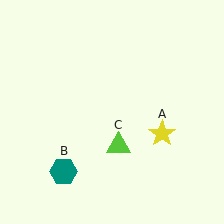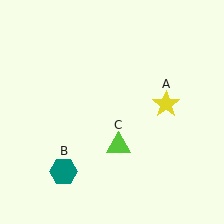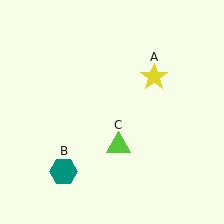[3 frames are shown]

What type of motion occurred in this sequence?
The yellow star (object A) rotated counterclockwise around the center of the scene.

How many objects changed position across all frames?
1 object changed position: yellow star (object A).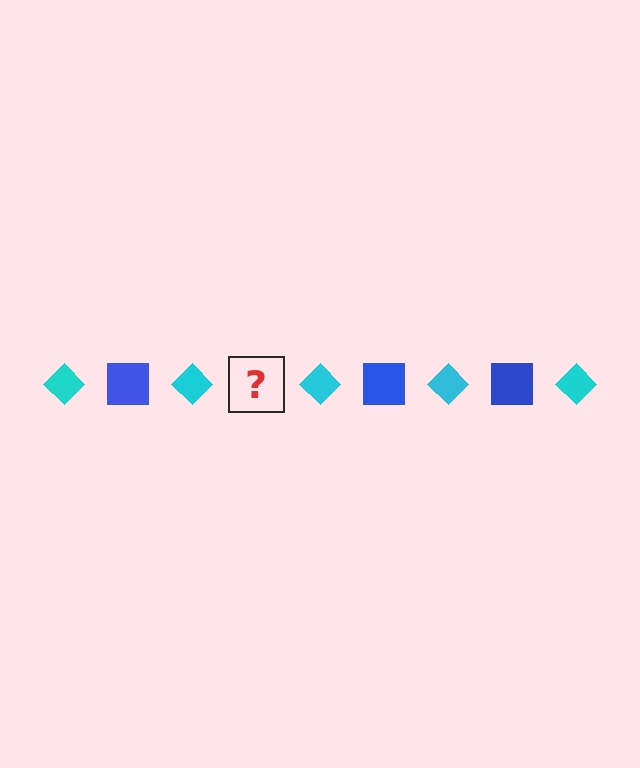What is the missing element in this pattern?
The missing element is a blue square.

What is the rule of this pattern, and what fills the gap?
The rule is that the pattern alternates between cyan diamond and blue square. The gap should be filled with a blue square.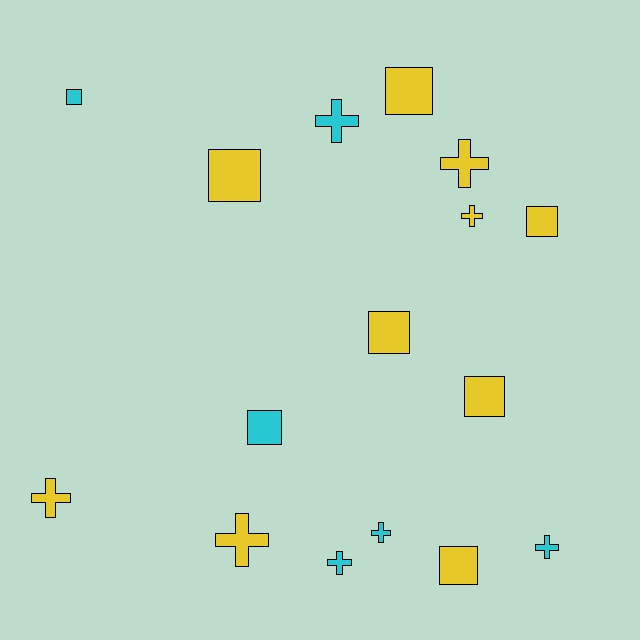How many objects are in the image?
There are 16 objects.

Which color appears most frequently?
Yellow, with 10 objects.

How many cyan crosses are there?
There are 4 cyan crosses.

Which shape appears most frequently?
Square, with 8 objects.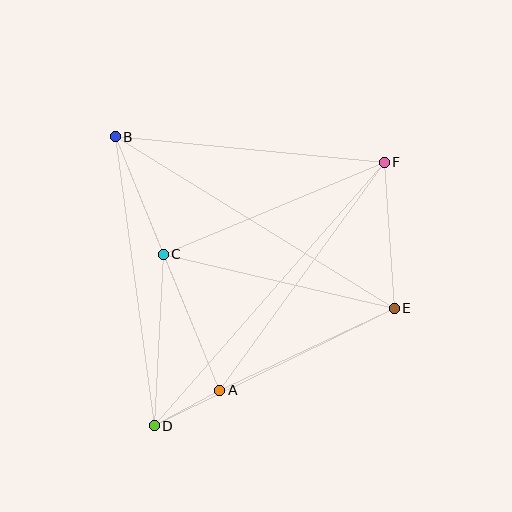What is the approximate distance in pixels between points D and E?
The distance between D and E is approximately 268 pixels.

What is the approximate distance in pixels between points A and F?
The distance between A and F is approximately 281 pixels.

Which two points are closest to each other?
Points A and D are closest to each other.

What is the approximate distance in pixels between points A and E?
The distance between A and E is approximately 193 pixels.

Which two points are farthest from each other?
Points D and F are farthest from each other.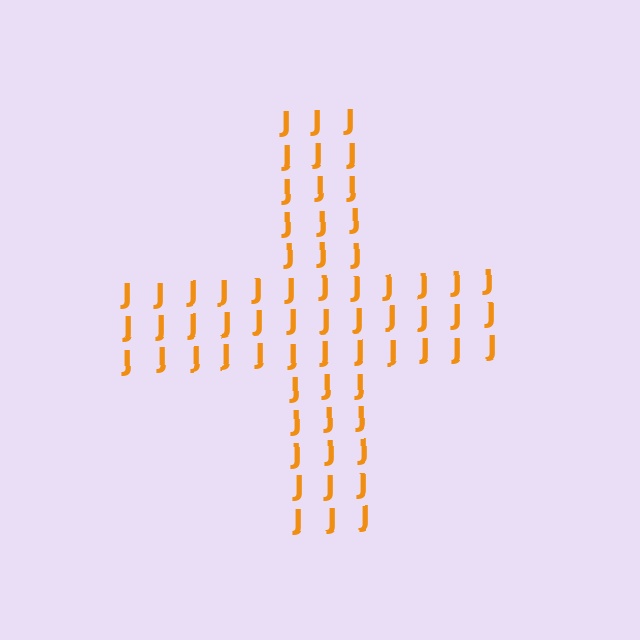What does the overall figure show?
The overall figure shows a cross.